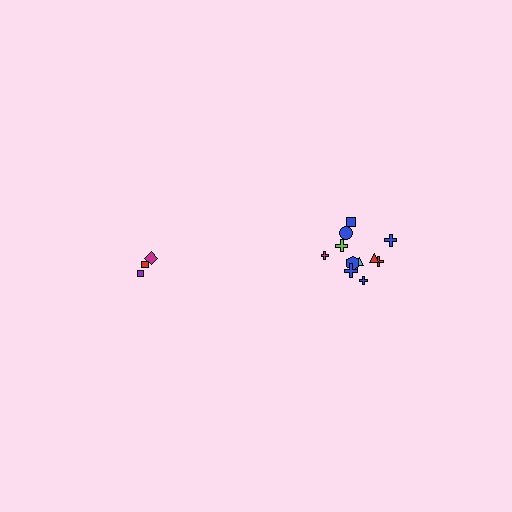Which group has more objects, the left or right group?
The right group.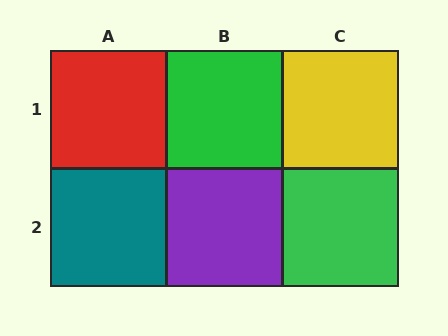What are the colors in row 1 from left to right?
Red, green, yellow.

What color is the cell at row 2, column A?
Teal.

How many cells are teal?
1 cell is teal.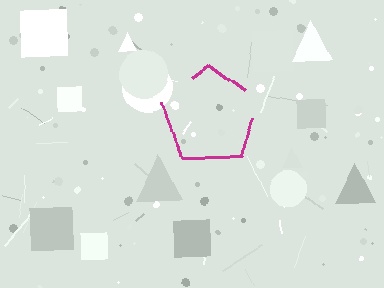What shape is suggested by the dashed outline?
The dashed outline suggests a pentagon.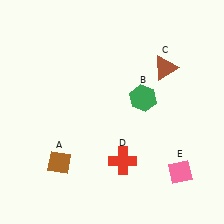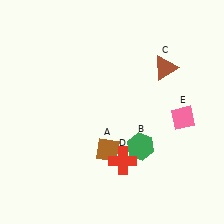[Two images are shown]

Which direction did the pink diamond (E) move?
The pink diamond (E) moved up.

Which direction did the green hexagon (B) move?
The green hexagon (B) moved down.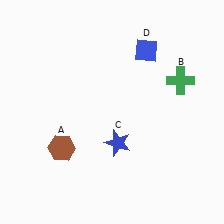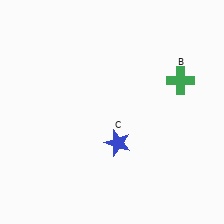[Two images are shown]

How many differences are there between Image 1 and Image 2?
There are 2 differences between the two images.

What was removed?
The blue diamond (D), the brown hexagon (A) were removed in Image 2.